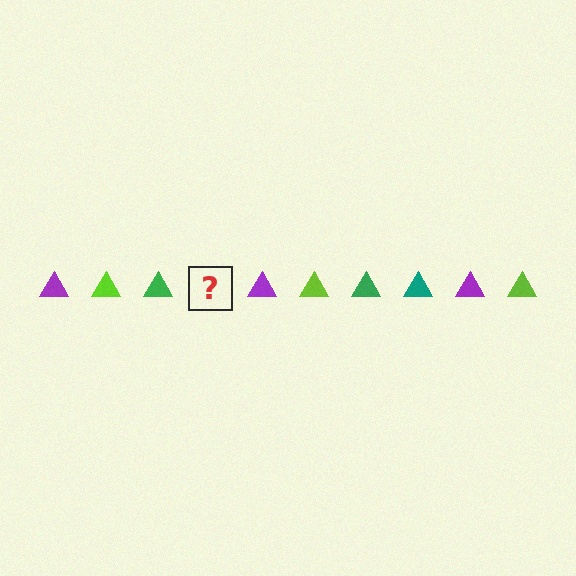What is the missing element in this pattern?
The missing element is a teal triangle.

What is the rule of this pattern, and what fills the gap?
The rule is that the pattern cycles through purple, lime, green, teal triangles. The gap should be filled with a teal triangle.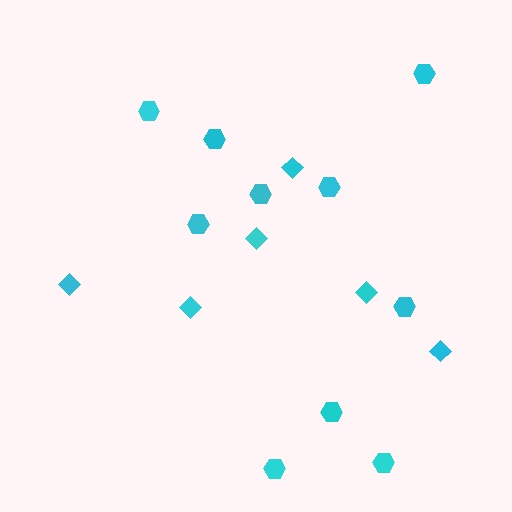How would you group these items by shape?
There are 2 groups: one group of hexagons (10) and one group of diamonds (6).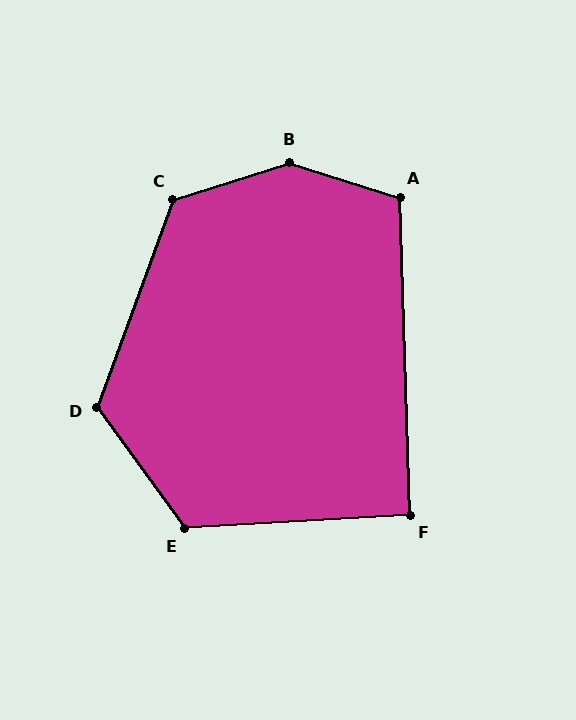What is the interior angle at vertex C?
Approximately 128 degrees (obtuse).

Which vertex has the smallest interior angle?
F, at approximately 91 degrees.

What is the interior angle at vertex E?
Approximately 123 degrees (obtuse).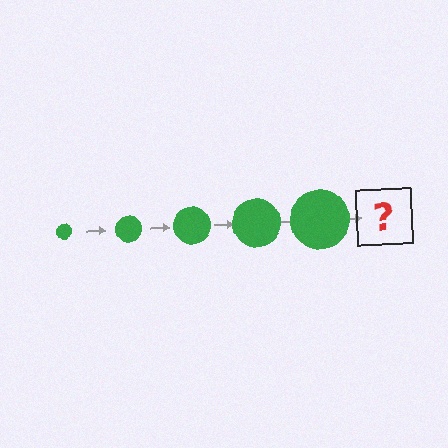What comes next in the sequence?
The next element should be a green circle, larger than the previous one.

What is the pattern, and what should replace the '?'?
The pattern is that the circle gets progressively larger each step. The '?' should be a green circle, larger than the previous one.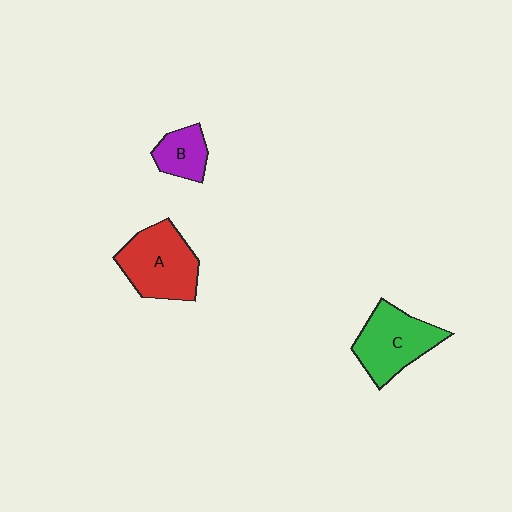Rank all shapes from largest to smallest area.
From largest to smallest: A (red), C (green), B (purple).